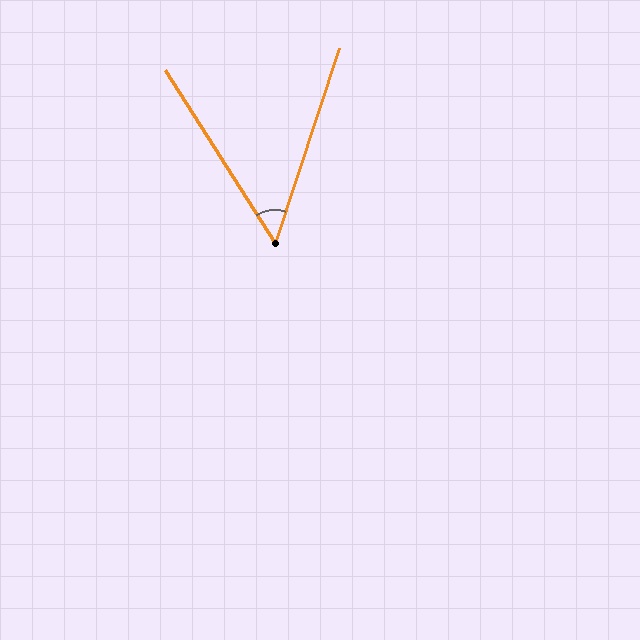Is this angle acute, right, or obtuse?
It is acute.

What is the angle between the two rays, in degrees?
Approximately 50 degrees.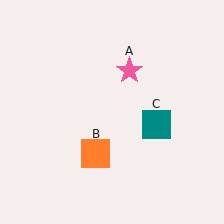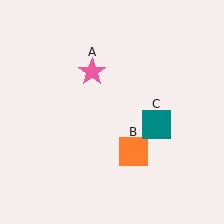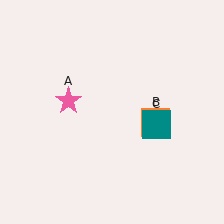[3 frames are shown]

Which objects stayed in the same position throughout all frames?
Teal square (object C) remained stationary.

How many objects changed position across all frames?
2 objects changed position: pink star (object A), orange square (object B).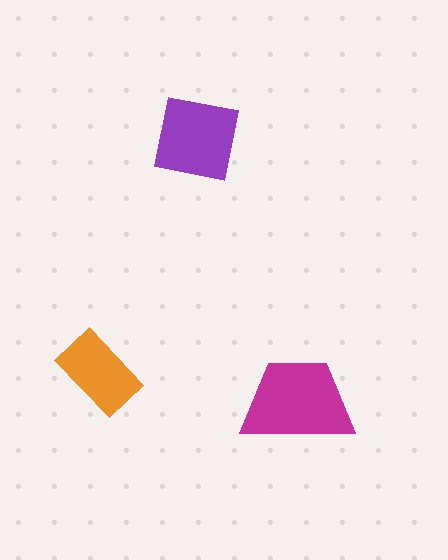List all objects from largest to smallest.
The magenta trapezoid, the purple square, the orange rectangle.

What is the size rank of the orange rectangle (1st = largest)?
3rd.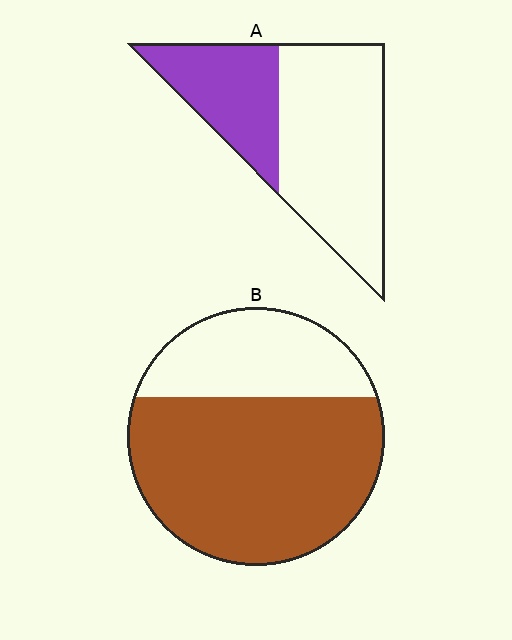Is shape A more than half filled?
No.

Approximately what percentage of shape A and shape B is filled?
A is approximately 35% and B is approximately 70%.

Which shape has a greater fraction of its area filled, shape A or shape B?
Shape B.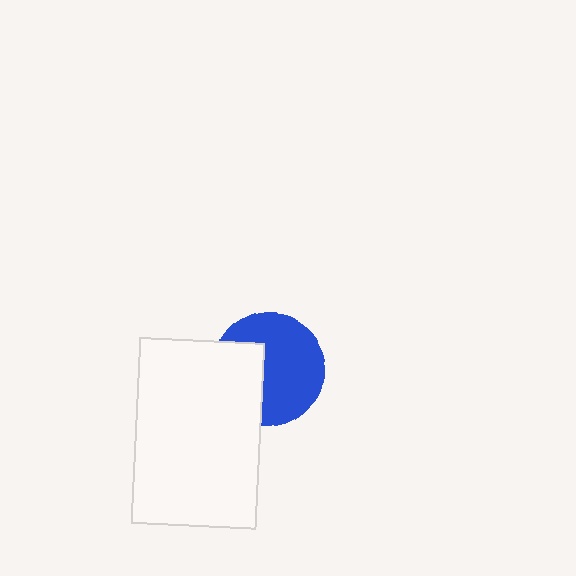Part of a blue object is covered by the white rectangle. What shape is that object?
It is a circle.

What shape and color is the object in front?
The object in front is a white rectangle.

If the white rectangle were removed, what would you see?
You would see the complete blue circle.